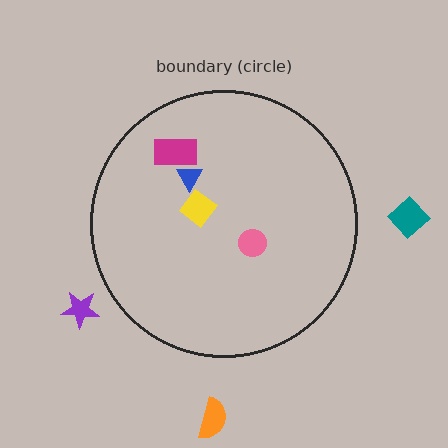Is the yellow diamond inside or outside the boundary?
Inside.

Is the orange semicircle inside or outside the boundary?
Outside.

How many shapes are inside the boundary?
4 inside, 3 outside.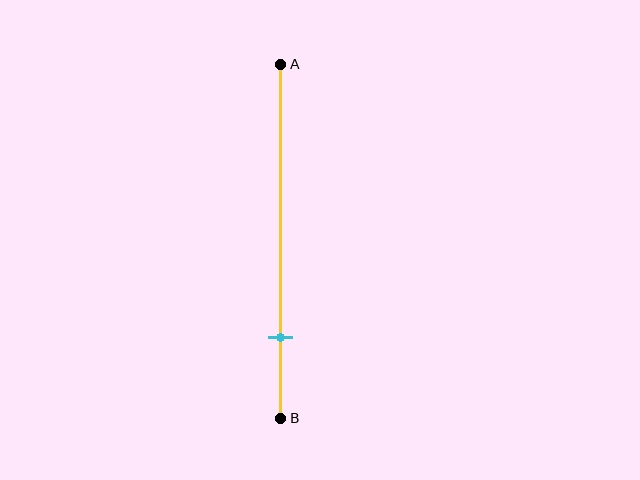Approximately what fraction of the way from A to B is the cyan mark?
The cyan mark is approximately 75% of the way from A to B.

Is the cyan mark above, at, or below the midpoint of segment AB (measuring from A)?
The cyan mark is below the midpoint of segment AB.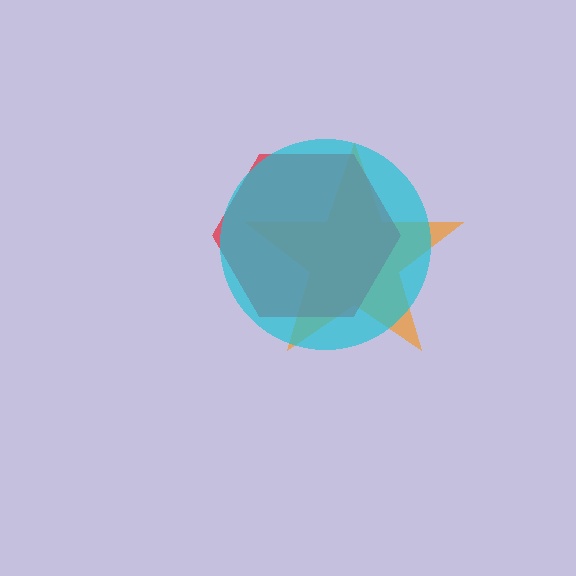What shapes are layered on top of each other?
The layered shapes are: an orange star, a red hexagon, a cyan circle.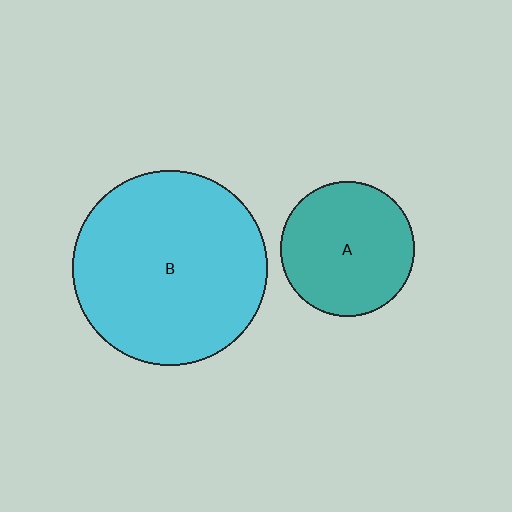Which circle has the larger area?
Circle B (cyan).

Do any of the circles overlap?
No, none of the circles overlap.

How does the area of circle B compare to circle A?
Approximately 2.1 times.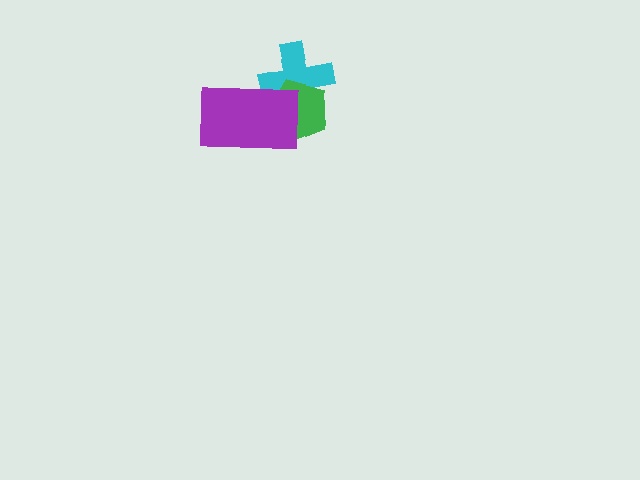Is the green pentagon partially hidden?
Yes, it is partially covered by another shape.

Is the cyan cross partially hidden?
Yes, it is partially covered by another shape.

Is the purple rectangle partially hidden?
No, no other shape covers it.